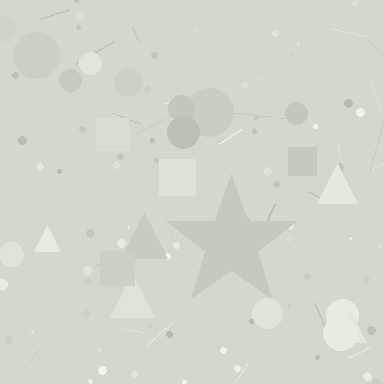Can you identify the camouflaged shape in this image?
The camouflaged shape is a star.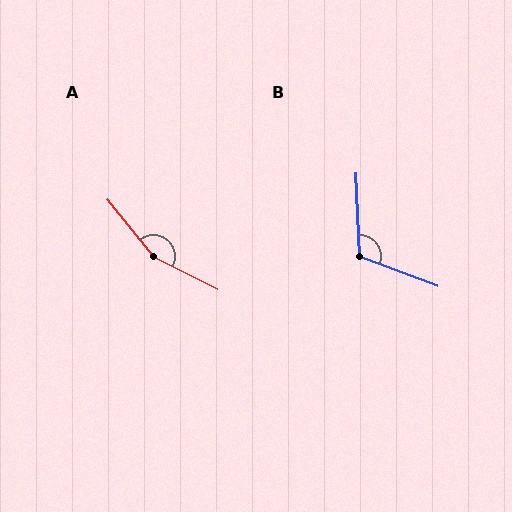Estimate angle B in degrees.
Approximately 113 degrees.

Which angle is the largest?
A, at approximately 156 degrees.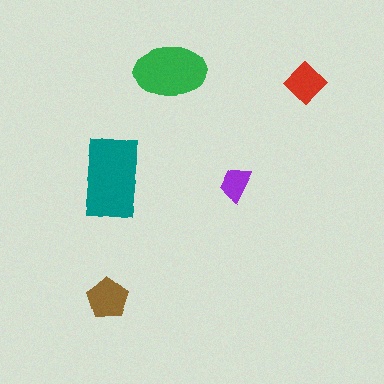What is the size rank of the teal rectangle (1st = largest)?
1st.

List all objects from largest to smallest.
The teal rectangle, the green ellipse, the brown pentagon, the red diamond, the purple trapezoid.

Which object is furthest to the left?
The brown pentagon is leftmost.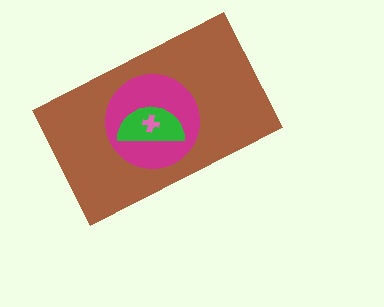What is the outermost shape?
The brown rectangle.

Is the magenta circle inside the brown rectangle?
Yes.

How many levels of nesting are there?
4.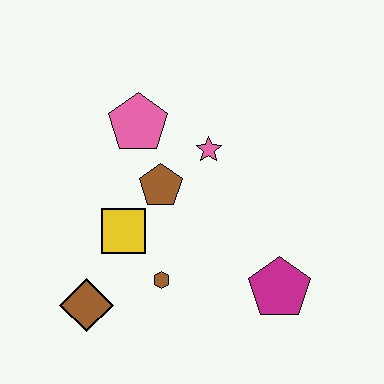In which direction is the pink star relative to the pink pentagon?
The pink star is to the right of the pink pentagon.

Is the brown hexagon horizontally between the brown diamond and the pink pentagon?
No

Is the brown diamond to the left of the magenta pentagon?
Yes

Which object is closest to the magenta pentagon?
The brown hexagon is closest to the magenta pentagon.